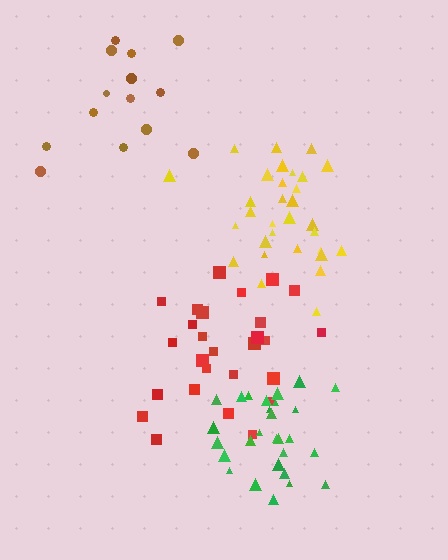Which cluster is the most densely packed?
Green.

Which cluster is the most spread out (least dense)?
Brown.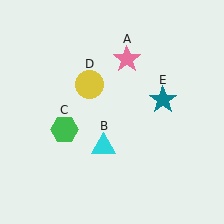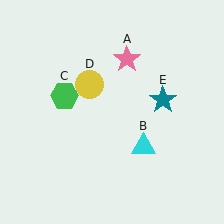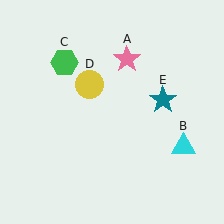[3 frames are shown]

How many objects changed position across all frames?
2 objects changed position: cyan triangle (object B), green hexagon (object C).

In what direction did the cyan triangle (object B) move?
The cyan triangle (object B) moved right.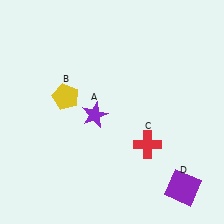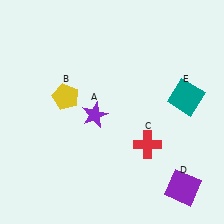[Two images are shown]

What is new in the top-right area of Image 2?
A teal square (E) was added in the top-right area of Image 2.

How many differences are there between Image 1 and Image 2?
There is 1 difference between the two images.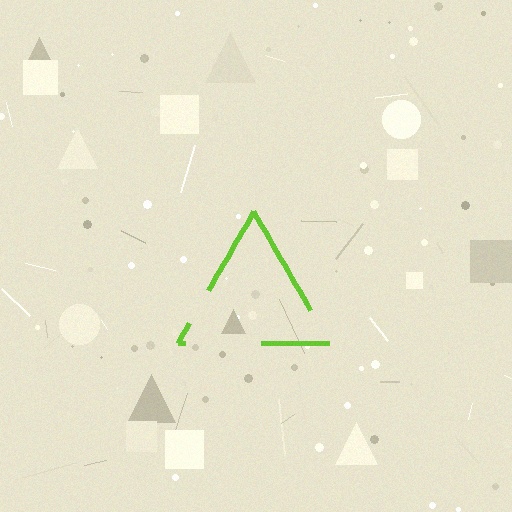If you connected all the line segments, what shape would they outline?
They would outline a triangle.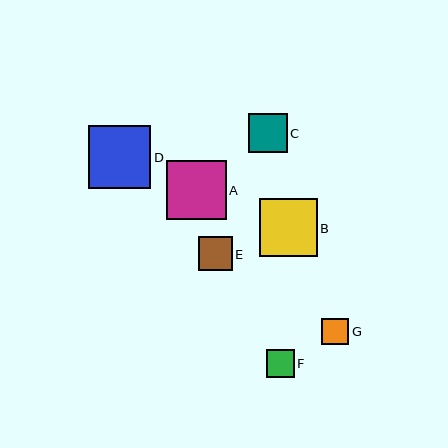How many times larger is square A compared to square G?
Square A is approximately 2.2 times the size of square G.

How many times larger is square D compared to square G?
Square D is approximately 2.3 times the size of square G.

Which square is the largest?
Square D is the largest with a size of approximately 63 pixels.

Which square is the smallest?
Square G is the smallest with a size of approximately 27 pixels.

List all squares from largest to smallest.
From largest to smallest: D, A, B, C, E, F, G.